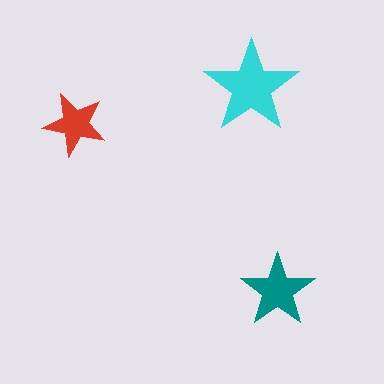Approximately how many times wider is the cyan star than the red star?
About 1.5 times wider.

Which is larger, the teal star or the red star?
The teal one.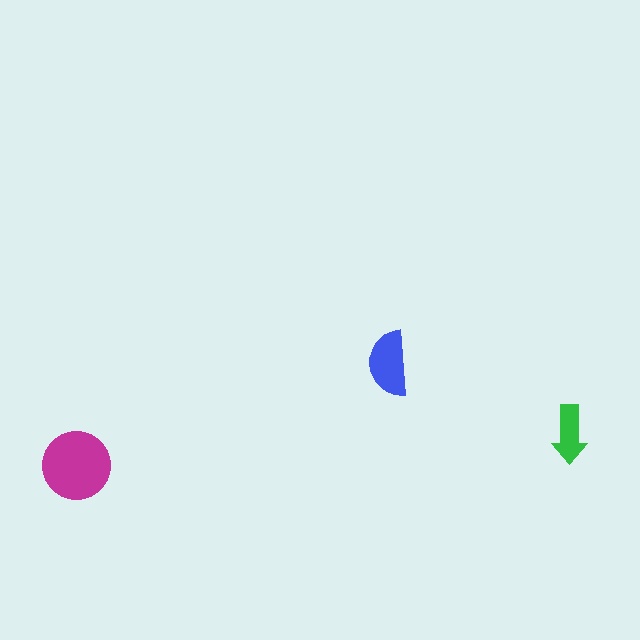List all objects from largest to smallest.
The magenta circle, the blue semicircle, the green arrow.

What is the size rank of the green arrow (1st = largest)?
3rd.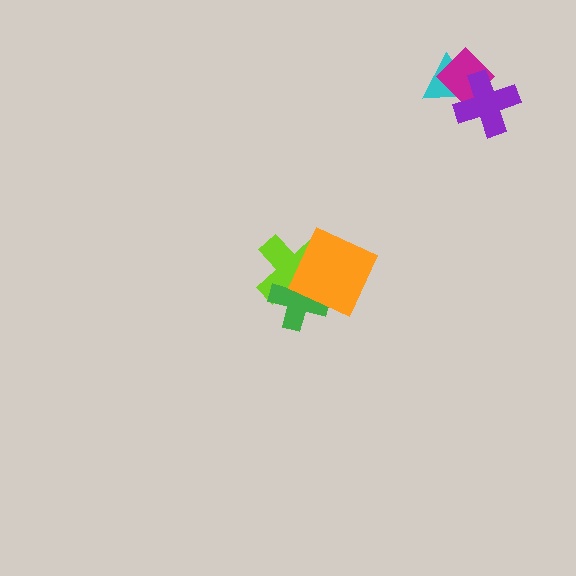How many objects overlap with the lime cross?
2 objects overlap with the lime cross.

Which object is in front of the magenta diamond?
The purple cross is in front of the magenta diamond.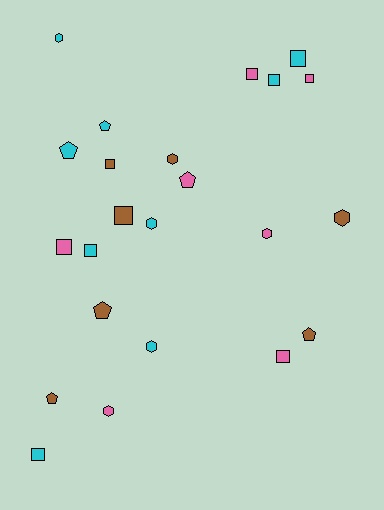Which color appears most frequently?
Cyan, with 9 objects.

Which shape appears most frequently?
Square, with 10 objects.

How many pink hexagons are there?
There are 2 pink hexagons.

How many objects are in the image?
There are 23 objects.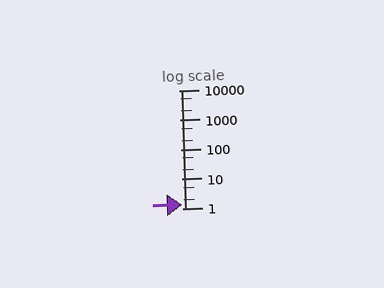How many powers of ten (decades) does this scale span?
The scale spans 4 decades, from 1 to 10000.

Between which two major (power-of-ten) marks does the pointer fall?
The pointer is between 1 and 10.